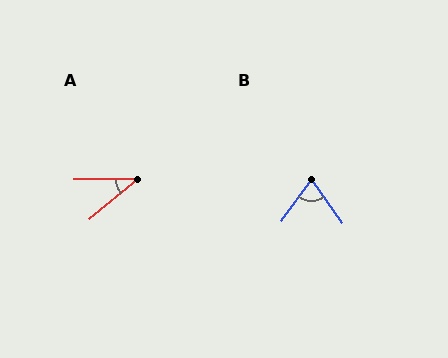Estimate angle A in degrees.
Approximately 39 degrees.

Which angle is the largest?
B, at approximately 70 degrees.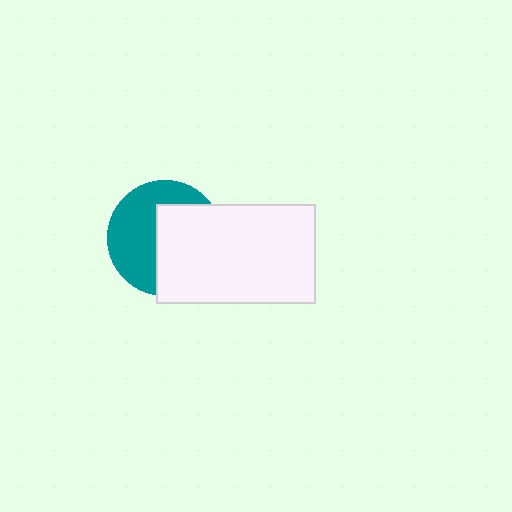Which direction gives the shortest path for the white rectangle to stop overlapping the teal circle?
Moving right gives the shortest separation.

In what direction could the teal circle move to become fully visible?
The teal circle could move left. That would shift it out from behind the white rectangle entirely.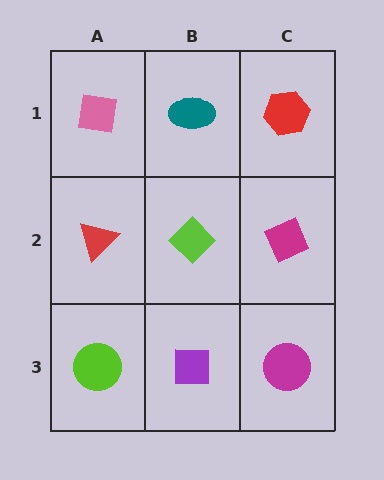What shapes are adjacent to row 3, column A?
A red triangle (row 2, column A), a purple square (row 3, column B).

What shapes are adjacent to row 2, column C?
A red hexagon (row 1, column C), a magenta circle (row 3, column C), a lime diamond (row 2, column B).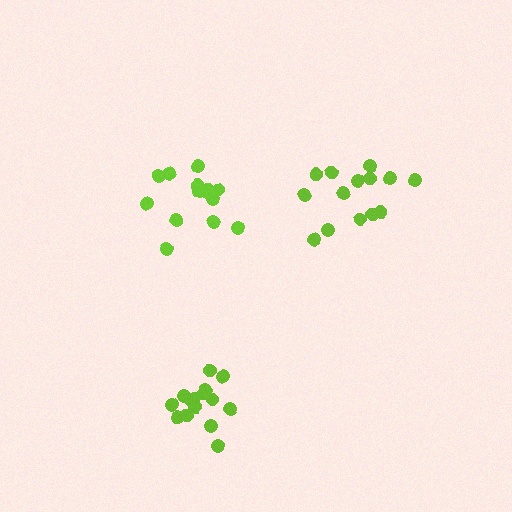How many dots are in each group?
Group 1: 14 dots, Group 2: 15 dots, Group 3: 14 dots (43 total).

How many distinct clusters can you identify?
There are 3 distinct clusters.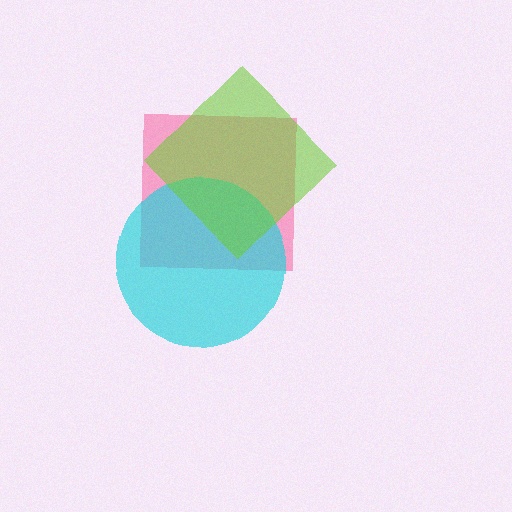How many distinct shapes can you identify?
There are 3 distinct shapes: a pink square, a cyan circle, a lime diamond.